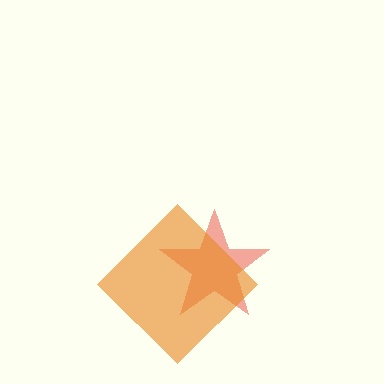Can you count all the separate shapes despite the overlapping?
Yes, there are 2 separate shapes.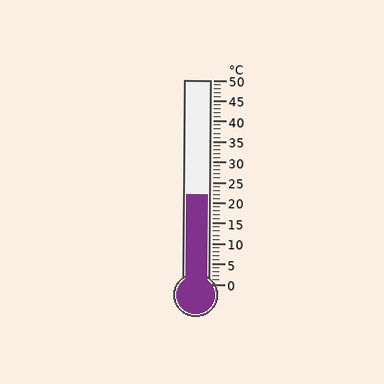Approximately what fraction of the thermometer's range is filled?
The thermometer is filled to approximately 45% of its range.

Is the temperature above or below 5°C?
The temperature is above 5°C.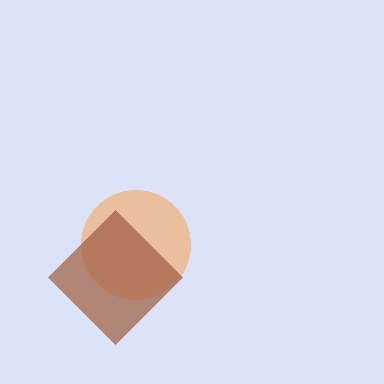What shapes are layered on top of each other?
The layered shapes are: an orange circle, a brown diamond.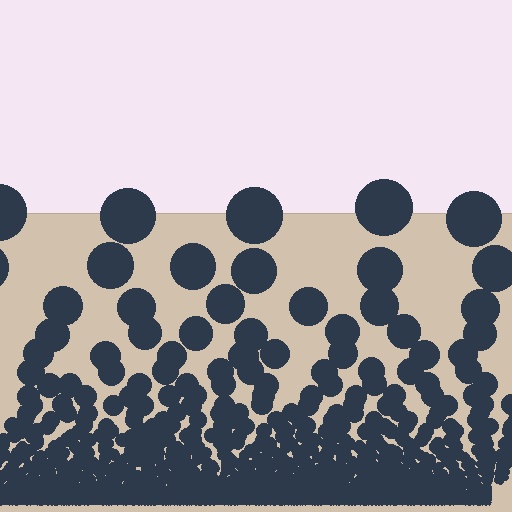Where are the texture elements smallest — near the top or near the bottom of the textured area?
Near the bottom.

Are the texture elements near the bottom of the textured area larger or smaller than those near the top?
Smaller. The gradient is inverted — elements near the bottom are smaller and denser.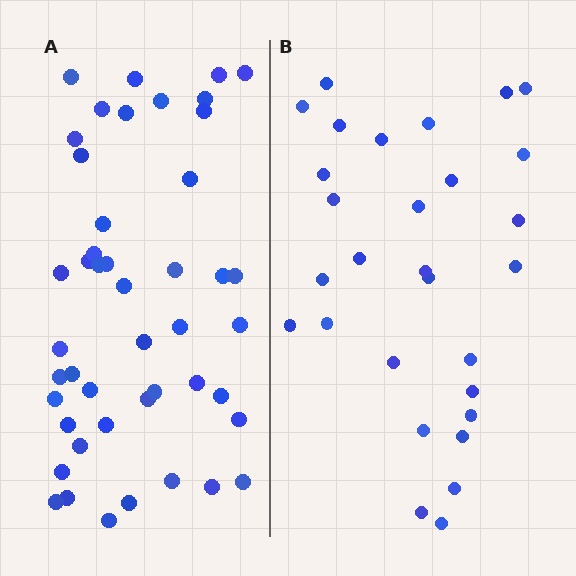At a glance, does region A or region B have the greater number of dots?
Region A (the left region) has more dots.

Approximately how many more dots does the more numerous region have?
Region A has approximately 15 more dots than region B.